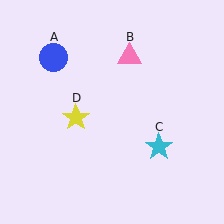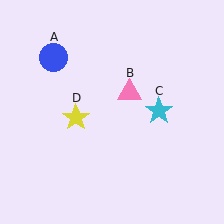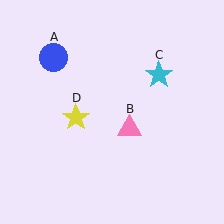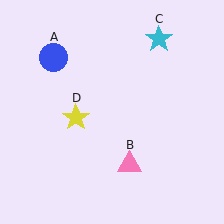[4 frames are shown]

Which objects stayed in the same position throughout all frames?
Blue circle (object A) and yellow star (object D) remained stationary.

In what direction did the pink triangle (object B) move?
The pink triangle (object B) moved down.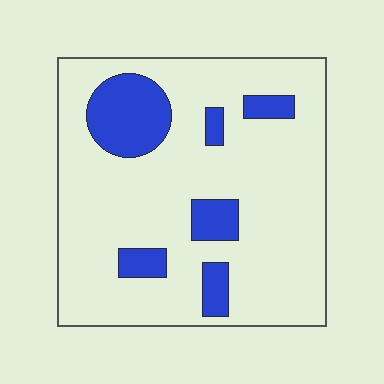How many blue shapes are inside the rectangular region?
6.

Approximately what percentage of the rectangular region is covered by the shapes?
Approximately 15%.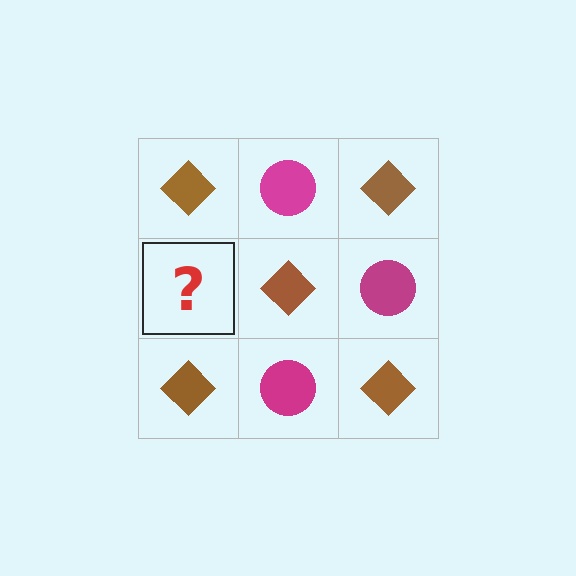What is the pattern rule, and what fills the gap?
The rule is that it alternates brown diamond and magenta circle in a checkerboard pattern. The gap should be filled with a magenta circle.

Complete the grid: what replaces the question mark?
The question mark should be replaced with a magenta circle.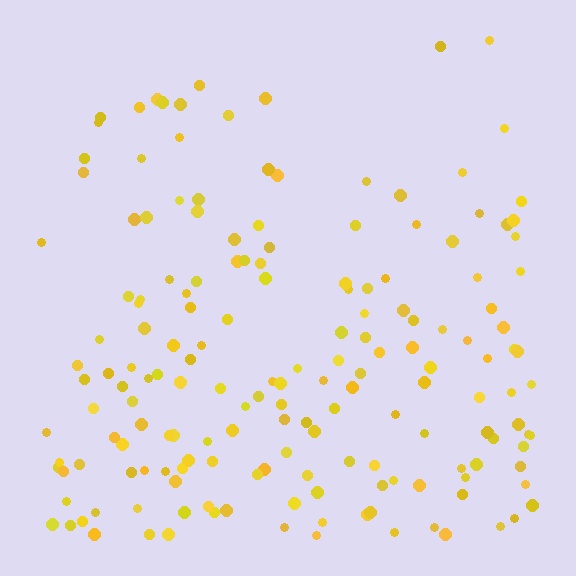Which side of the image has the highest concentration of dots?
The bottom.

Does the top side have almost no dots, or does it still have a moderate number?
Still a moderate number, just noticeably fewer than the bottom.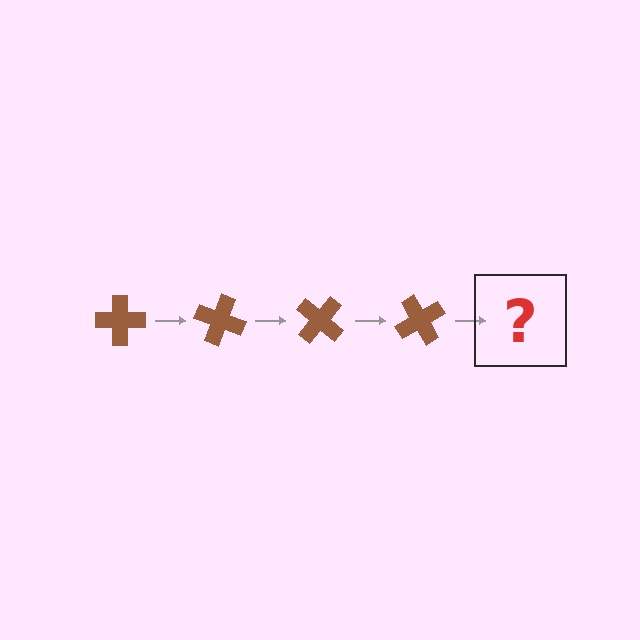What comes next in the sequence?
The next element should be a brown cross rotated 80 degrees.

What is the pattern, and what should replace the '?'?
The pattern is that the cross rotates 20 degrees each step. The '?' should be a brown cross rotated 80 degrees.